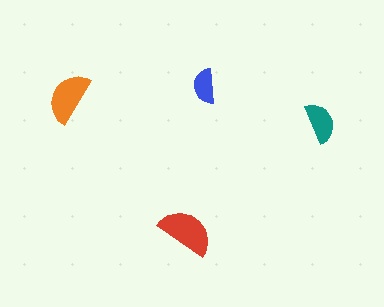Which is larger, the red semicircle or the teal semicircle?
The red one.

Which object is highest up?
The blue semicircle is topmost.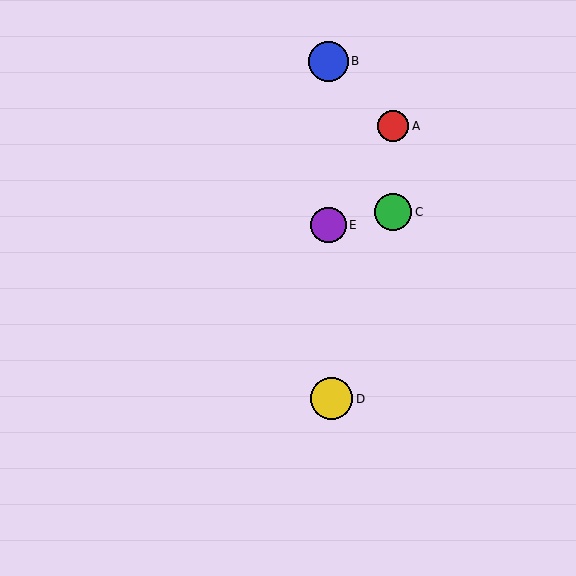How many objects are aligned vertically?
2 objects (A, C) are aligned vertically.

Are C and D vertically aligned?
No, C is at x≈393 and D is at x≈332.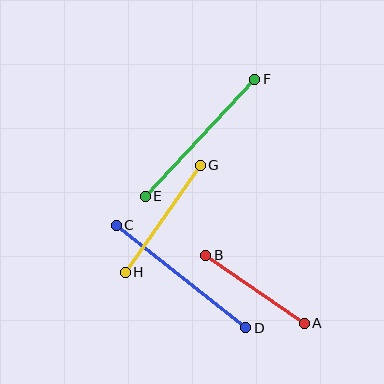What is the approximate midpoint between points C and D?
The midpoint is at approximately (181, 277) pixels.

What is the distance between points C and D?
The distance is approximately 165 pixels.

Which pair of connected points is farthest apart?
Points C and D are farthest apart.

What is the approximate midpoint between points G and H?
The midpoint is at approximately (163, 219) pixels.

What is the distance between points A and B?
The distance is approximately 120 pixels.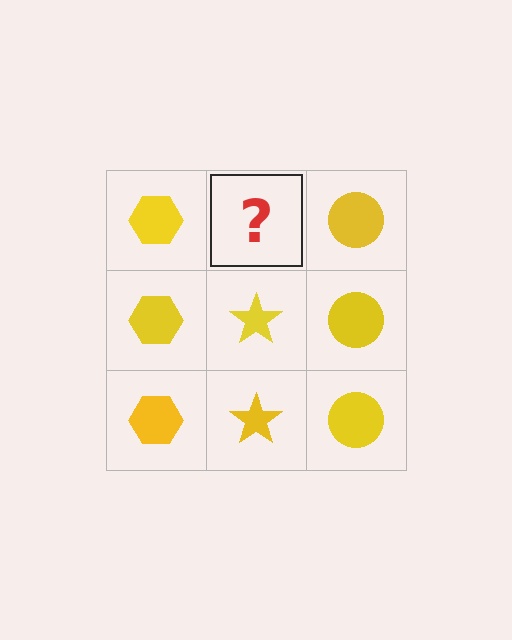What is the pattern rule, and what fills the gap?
The rule is that each column has a consistent shape. The gap should be filled with a yellow star.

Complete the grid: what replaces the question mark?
The question mark should be replaced with a yellow star.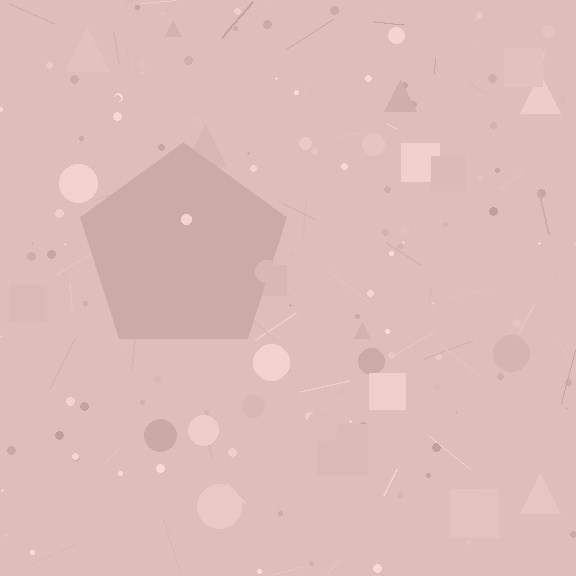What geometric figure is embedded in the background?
A pentagon is embedded in the background.